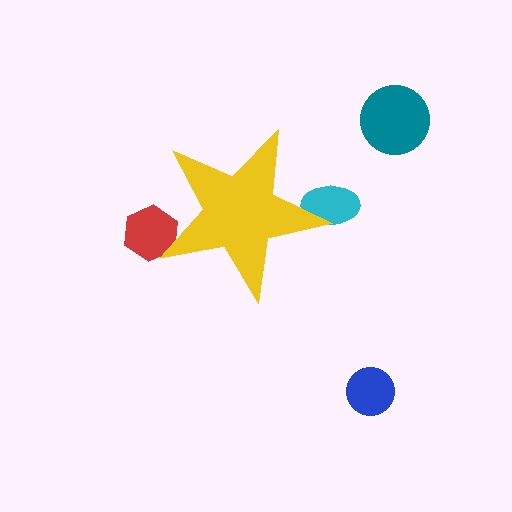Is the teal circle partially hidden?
No, the teal circle is fully visible.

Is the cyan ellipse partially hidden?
Yes, the cyan ellipse is partially hidden behind the yellow star.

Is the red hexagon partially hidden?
Yes, the red hexagon is partially hidden behind the yellow star.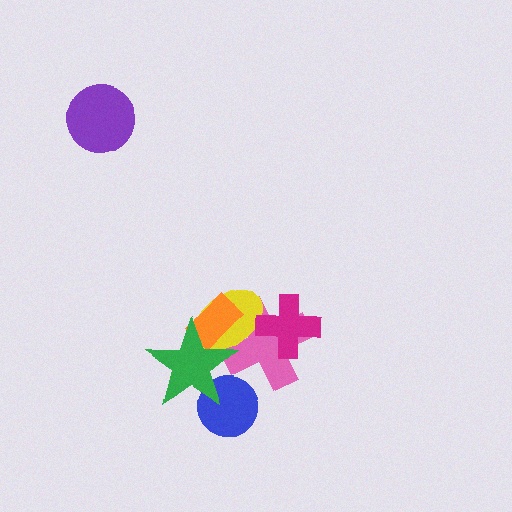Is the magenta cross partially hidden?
No, no other shape covers it.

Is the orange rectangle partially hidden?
Yes, it is partially covered by another shape.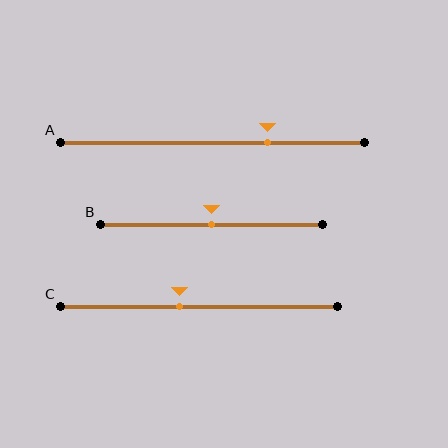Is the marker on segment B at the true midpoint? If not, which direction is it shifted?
Yes, the marker on segment B is at the true midpoint.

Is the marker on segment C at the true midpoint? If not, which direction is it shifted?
No, the marker on segment C is shifted to the left by about 7% of the segment length.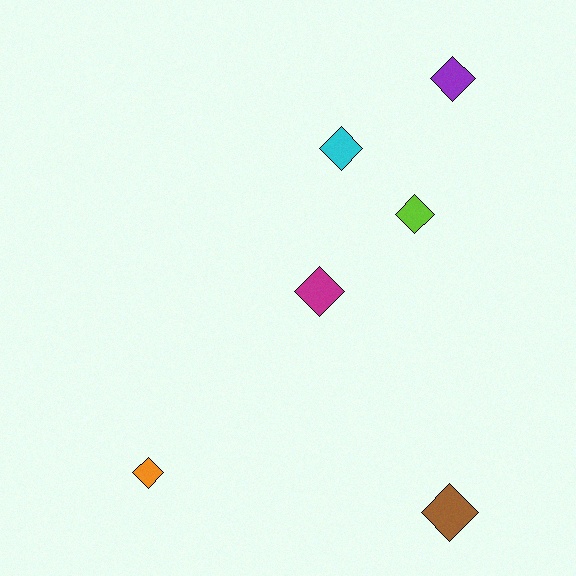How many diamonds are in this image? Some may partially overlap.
There are 6 diamonds.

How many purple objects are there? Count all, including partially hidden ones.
There is 1 purple object.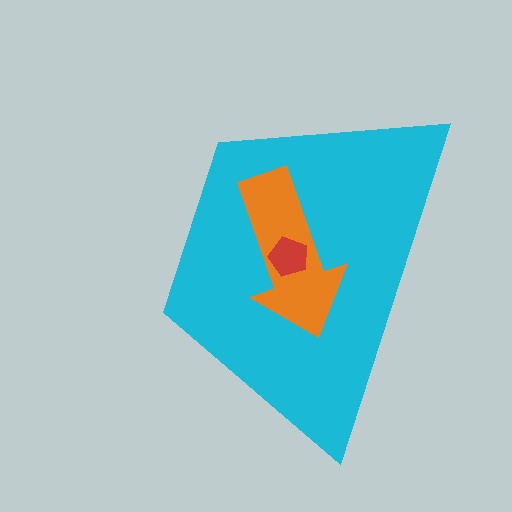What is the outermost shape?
The cyan trapezoid.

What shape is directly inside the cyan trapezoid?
The orange arrow.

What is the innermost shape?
The red pentagon.